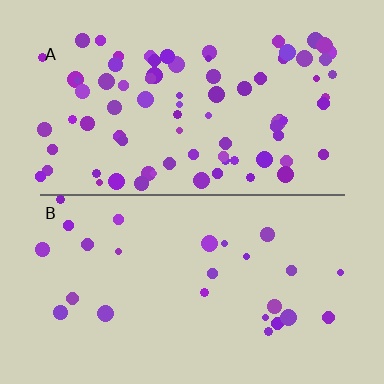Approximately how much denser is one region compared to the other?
Approximately 3.2× — region A over region B.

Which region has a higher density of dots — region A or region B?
A (the top).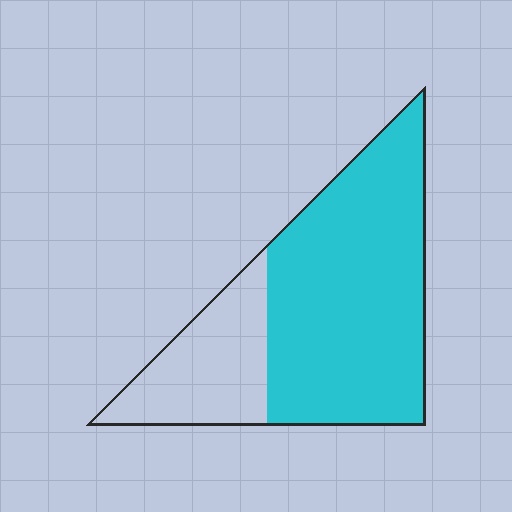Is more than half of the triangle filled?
Yes.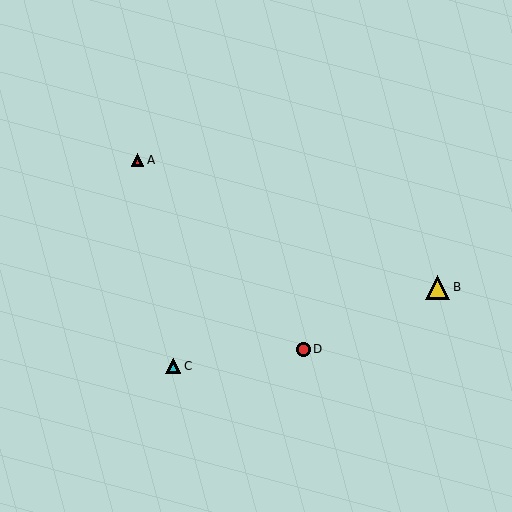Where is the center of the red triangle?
The center of the red triangle is at (138, 160).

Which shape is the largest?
The yellow triangle (labeled B) is the largest.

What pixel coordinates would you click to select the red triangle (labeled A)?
Click at (138, 160) to select the red triangle A.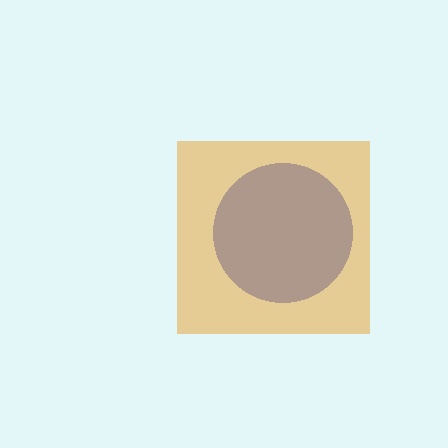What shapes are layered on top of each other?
The layered shapes are: a blue circle, an orange square.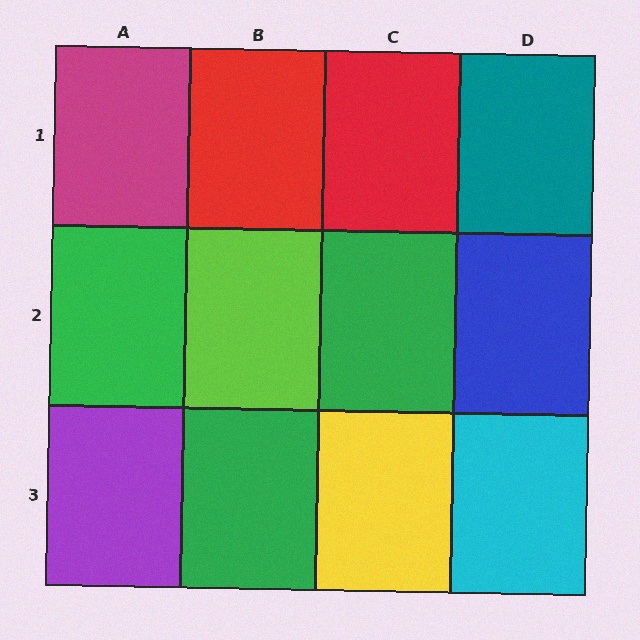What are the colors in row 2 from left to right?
Green, lime, green, blue.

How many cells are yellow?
1 cell is yellow.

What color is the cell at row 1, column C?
Red.